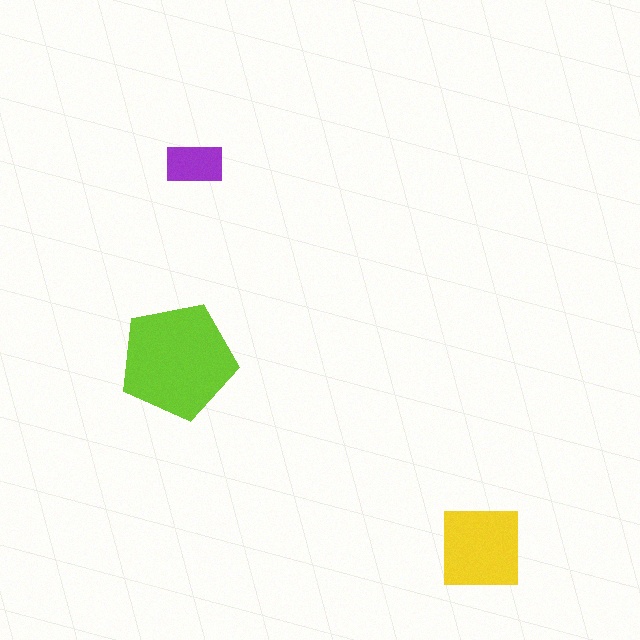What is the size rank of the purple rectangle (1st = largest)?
3rd.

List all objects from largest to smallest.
The lime pentagon, the yellow square, the purple rectangle.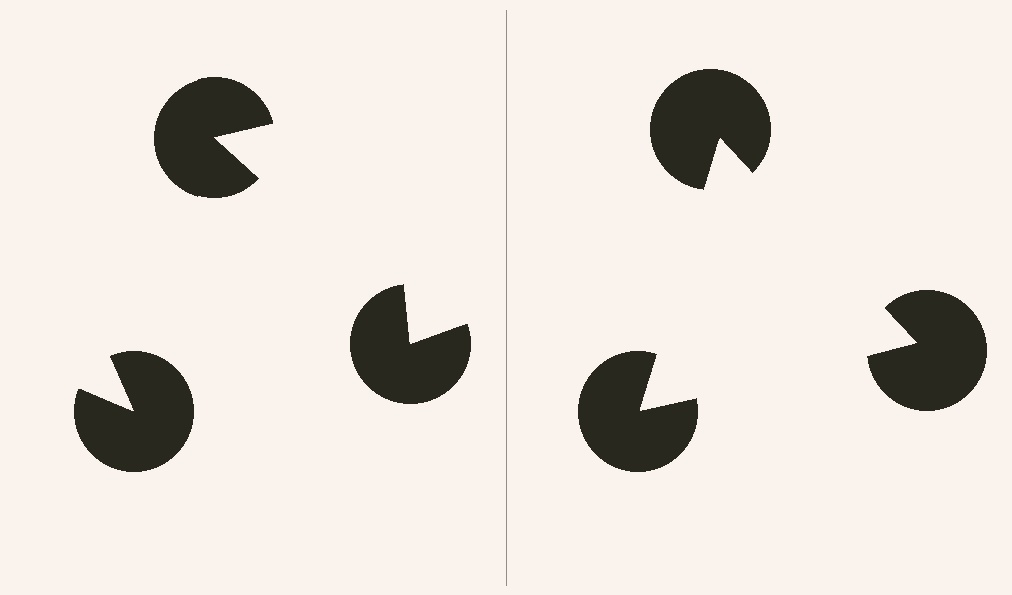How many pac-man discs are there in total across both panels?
6 — 3 on each side.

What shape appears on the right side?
An illusory triangle.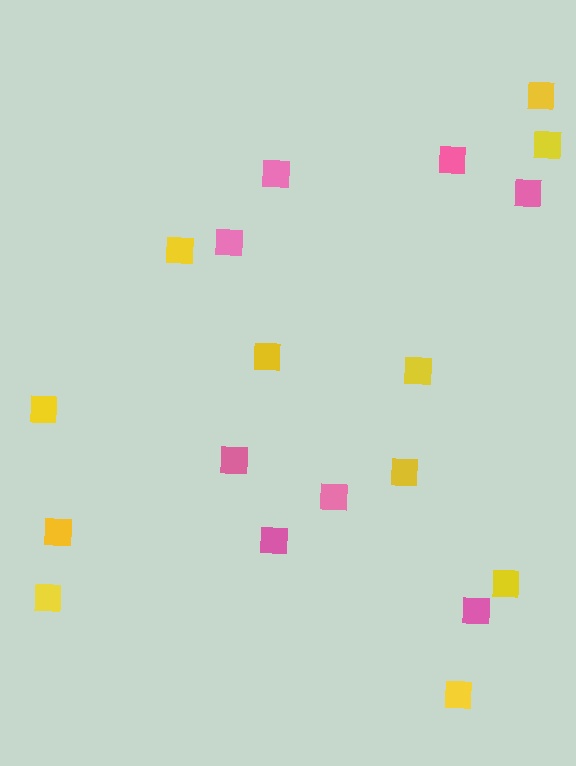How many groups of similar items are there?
There are 2 groups: one group of pink squares (8) and one group of yellow squares (11).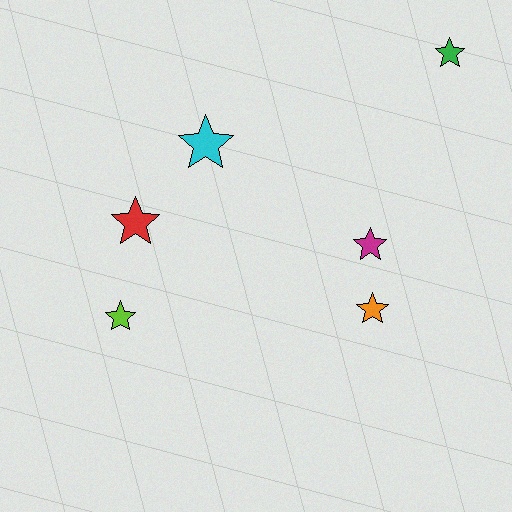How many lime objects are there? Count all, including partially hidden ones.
There is 1 lime object.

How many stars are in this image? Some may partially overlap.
There are 6 stars.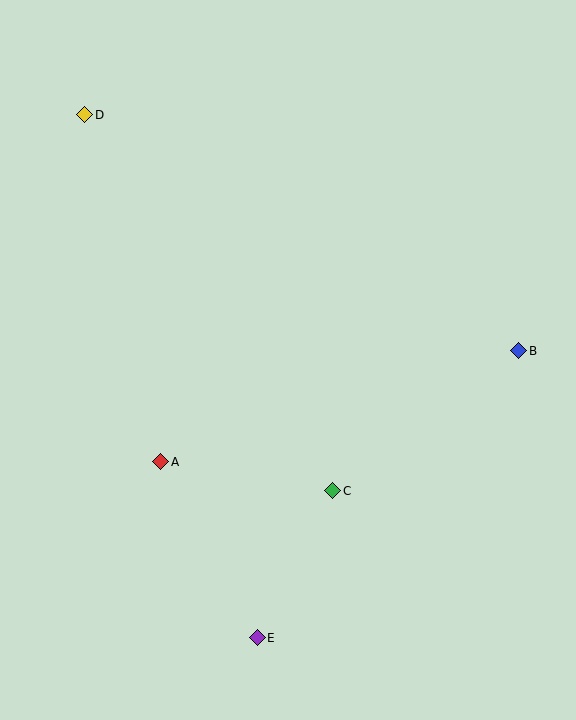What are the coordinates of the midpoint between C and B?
The midpoint between C and B is at (426, 421).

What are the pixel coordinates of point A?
Point A is at (161, 462).